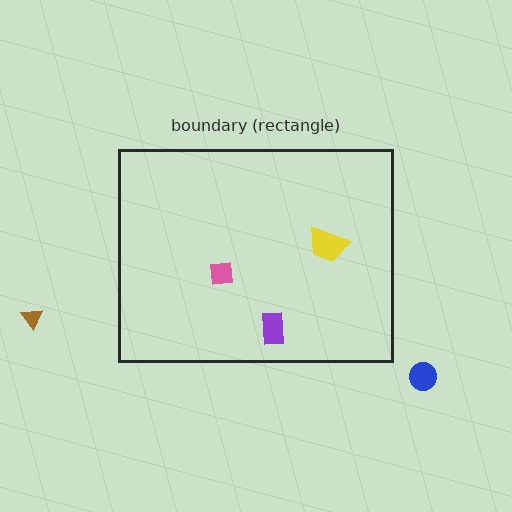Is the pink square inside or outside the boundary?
Inside.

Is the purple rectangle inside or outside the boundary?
Inside.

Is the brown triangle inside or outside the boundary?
Outside.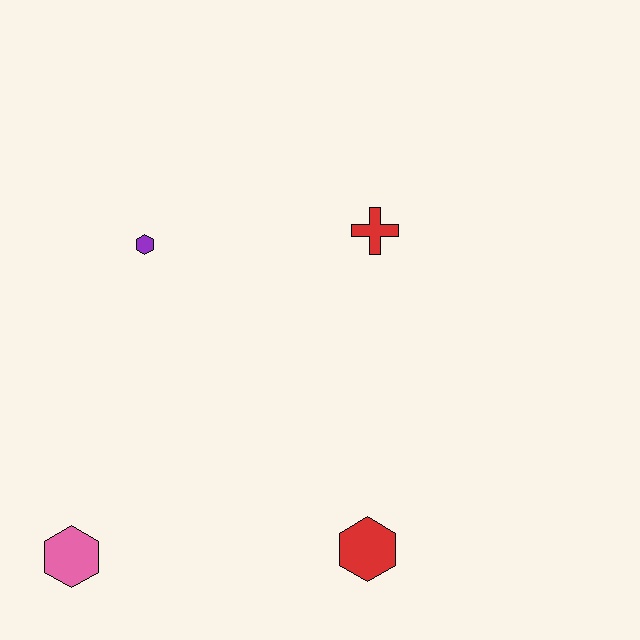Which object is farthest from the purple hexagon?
The red hexagon is farthest from the purple hexagon.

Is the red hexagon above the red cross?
No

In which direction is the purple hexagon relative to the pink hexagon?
The purple hexagon is above the pink hexagon.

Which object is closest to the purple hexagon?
The red cross is closest to the purple hexagon.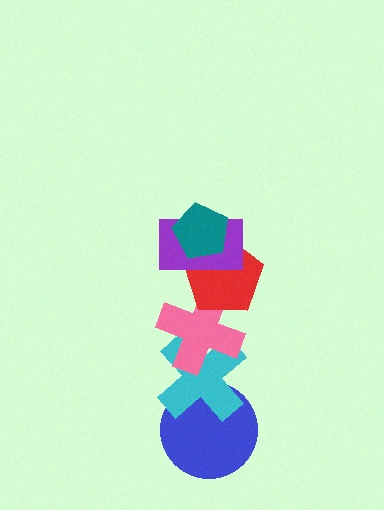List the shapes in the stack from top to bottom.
From top to bottom: the teal pentagon, the purple rectangle, the red pentagon, the pink cross, the cyan cross, the blue circle.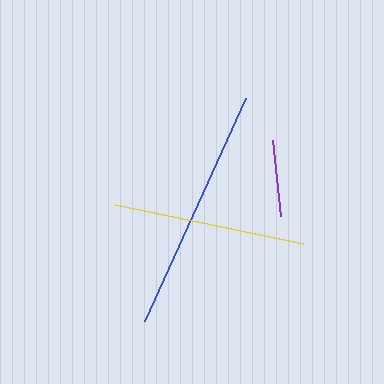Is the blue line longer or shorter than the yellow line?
The blue line is longer than the yellow line.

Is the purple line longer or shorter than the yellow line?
The yellow line is longer than the purple line.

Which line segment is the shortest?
The purple line is the shortest at approximately 77 pixels.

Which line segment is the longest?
The blue line is the longest at approximately 245 pixels.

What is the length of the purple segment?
The purple segment is approximately 77 pixels long.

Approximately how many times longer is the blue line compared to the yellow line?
The blue line is approximately 1.3 times the length of the yellow line.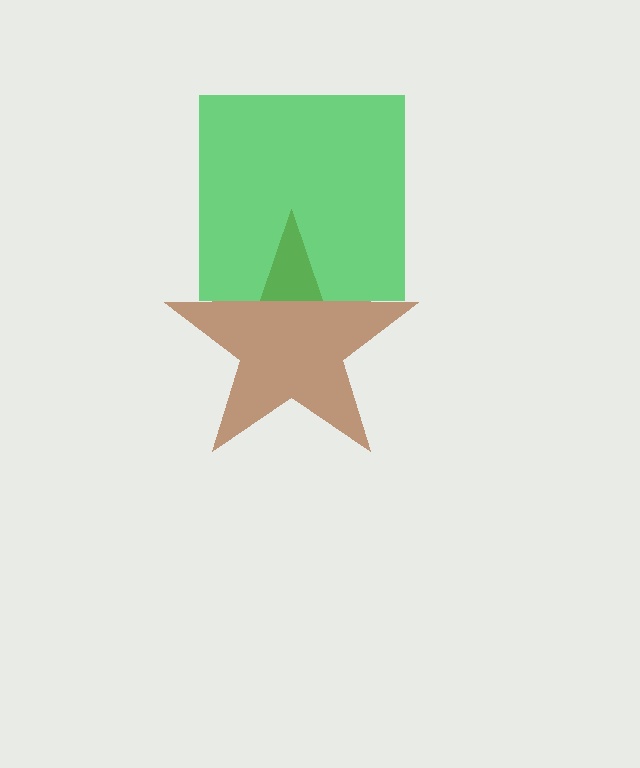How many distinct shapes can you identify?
There are 2 distinct shapes: a brown star, a green square.